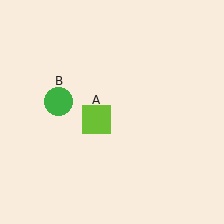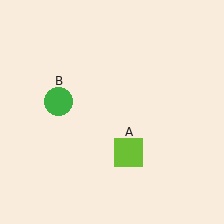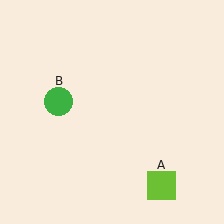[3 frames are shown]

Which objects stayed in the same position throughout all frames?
Green circle (object B) remained stationary.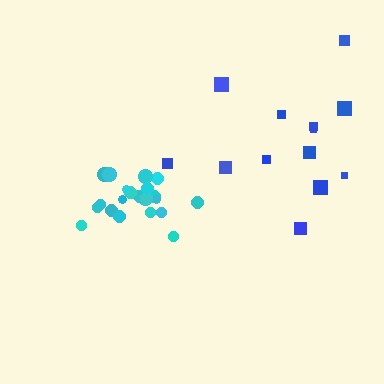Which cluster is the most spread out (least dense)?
Blue.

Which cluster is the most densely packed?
Cyan.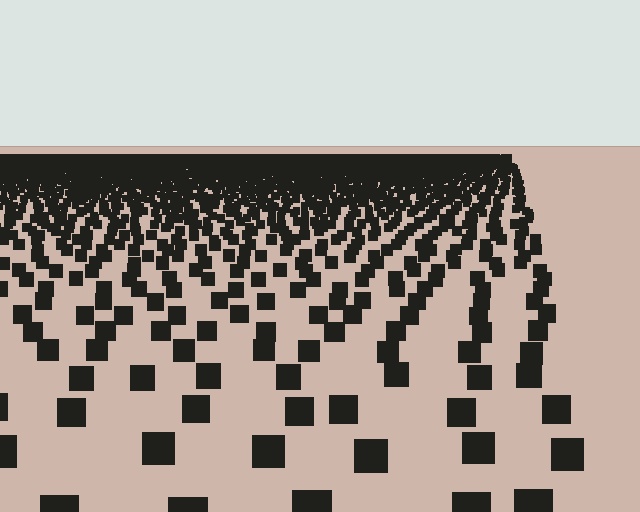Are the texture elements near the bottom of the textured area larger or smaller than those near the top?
Larger. Near the bottom, elements are closer to the viewer and appear at a bigger on-screen size.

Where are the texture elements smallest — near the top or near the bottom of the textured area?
Near the top.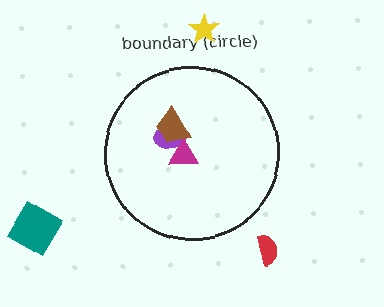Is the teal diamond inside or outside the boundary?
Outside.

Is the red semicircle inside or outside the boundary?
Outside.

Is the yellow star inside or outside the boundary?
Outside.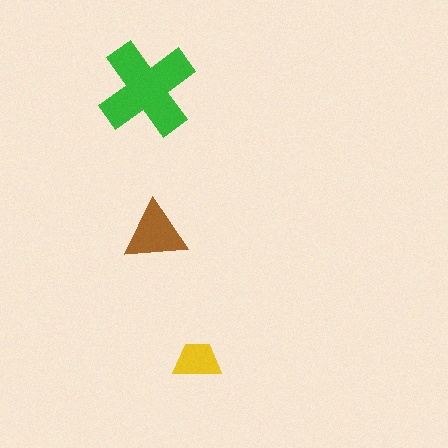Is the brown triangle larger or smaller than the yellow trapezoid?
Larger.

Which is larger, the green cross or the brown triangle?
The green cross.